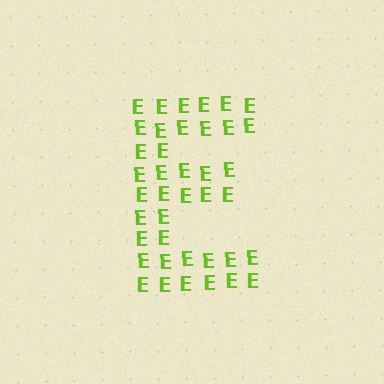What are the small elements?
The small elements are letter E's.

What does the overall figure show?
The overall figure shows the letter E.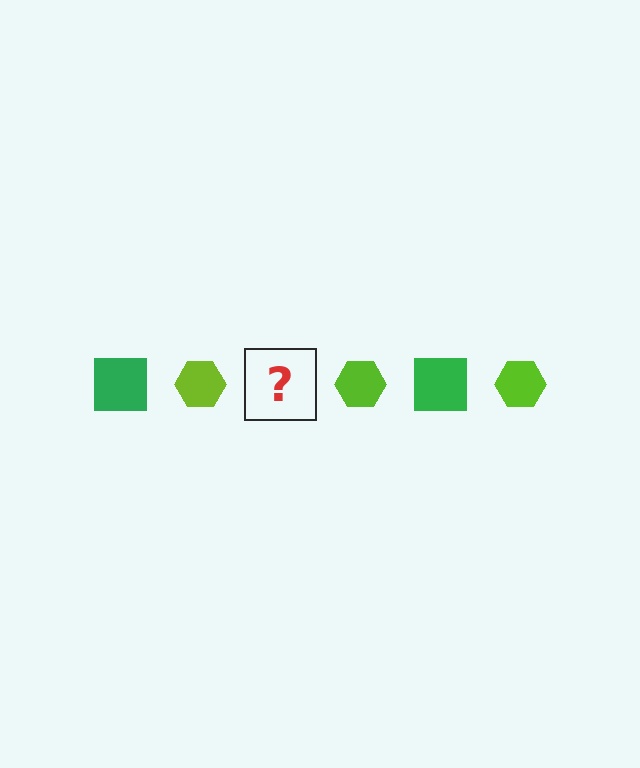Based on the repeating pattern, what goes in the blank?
The blank should be a green square.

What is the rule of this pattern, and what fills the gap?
The rule is that the pattern alternates between green square and lime hexagon. The gap should be filled with a green square.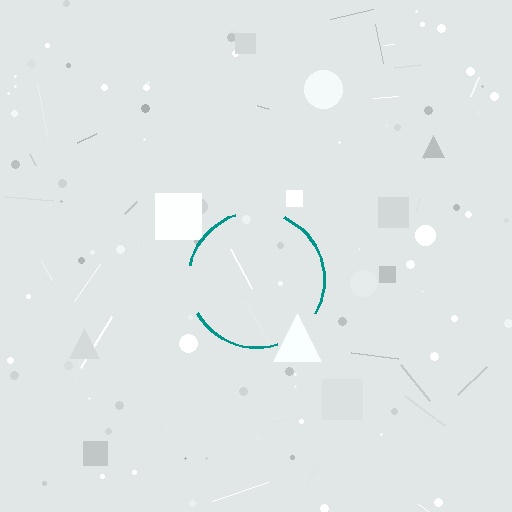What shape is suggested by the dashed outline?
The dashed outline suggests a circle.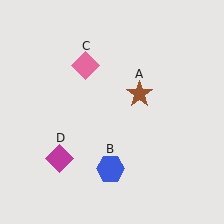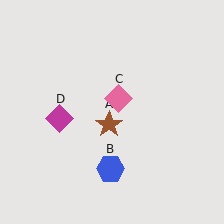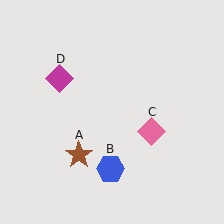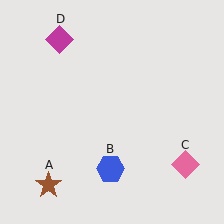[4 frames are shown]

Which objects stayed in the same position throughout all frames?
Blue hexagon (object B) remained stationary.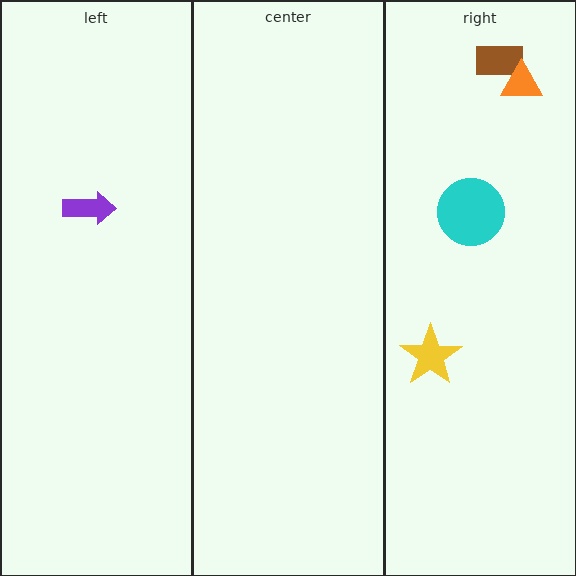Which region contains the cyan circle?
The right region.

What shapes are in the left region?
The purple arrow.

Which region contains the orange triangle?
The right region.